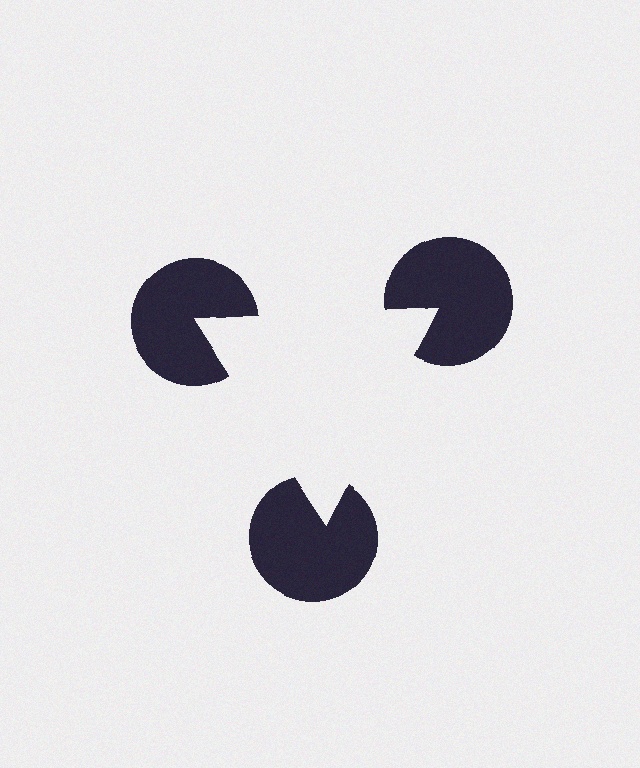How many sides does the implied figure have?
3 sides.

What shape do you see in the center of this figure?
An illusory triangle — its edges are inferred from the aligned wedge cuts in the pac-man discs, not physically drawn.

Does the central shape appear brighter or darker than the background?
It typically appears slightly brighter than the background, even though no actual brightness change is drawn.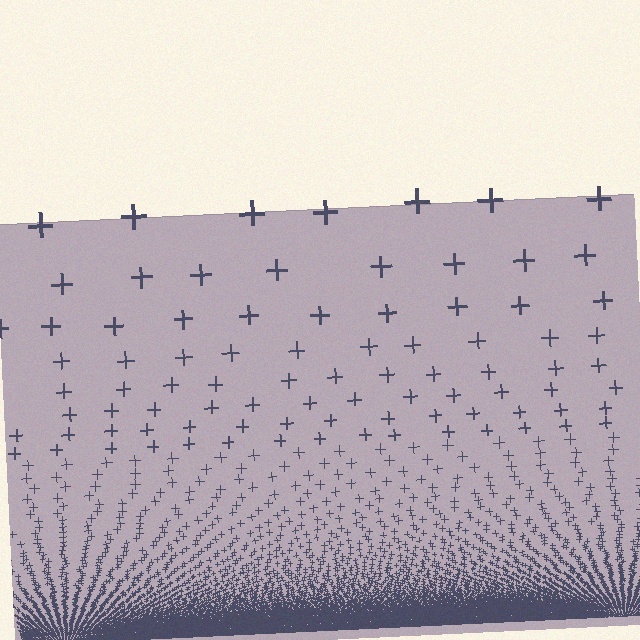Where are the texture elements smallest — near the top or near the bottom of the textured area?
Near the bottom.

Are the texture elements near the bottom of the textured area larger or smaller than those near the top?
Smaller. The gradient is inverted — elements near the bottom are smaller and denser.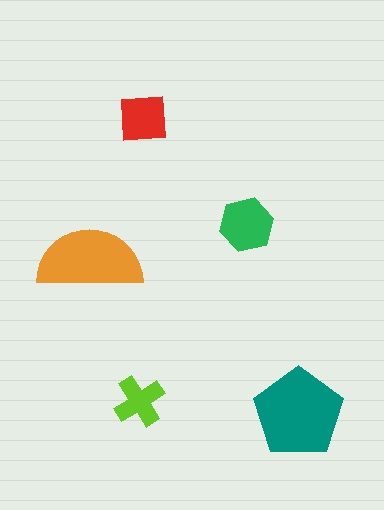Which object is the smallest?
The lime cross.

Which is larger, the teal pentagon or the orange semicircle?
The teal pentagon.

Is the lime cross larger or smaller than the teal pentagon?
Smaller.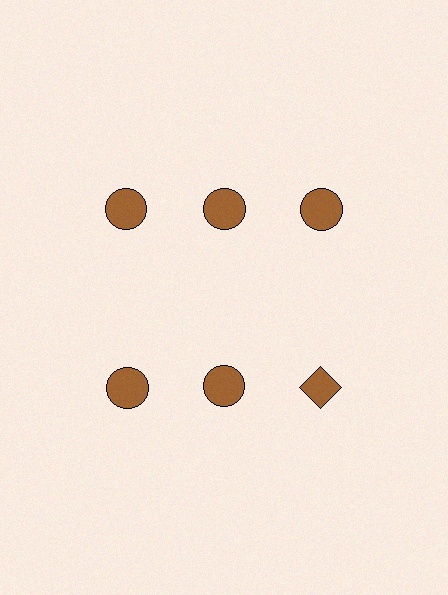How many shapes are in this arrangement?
There are 6 shapes arranged in a grid pattern.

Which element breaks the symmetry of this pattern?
The brown diamond in the second row, center column breaks the symmetry. All other shapes are brown circles.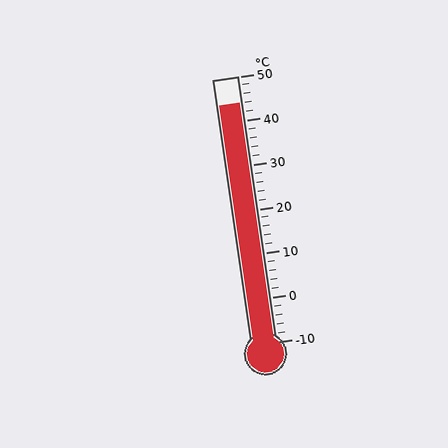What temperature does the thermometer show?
The thermometer shows approximately 44°C.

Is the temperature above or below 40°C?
The temperature is above 40°C.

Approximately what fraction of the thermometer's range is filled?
The thermometer is filled to approximately 90% of its range.